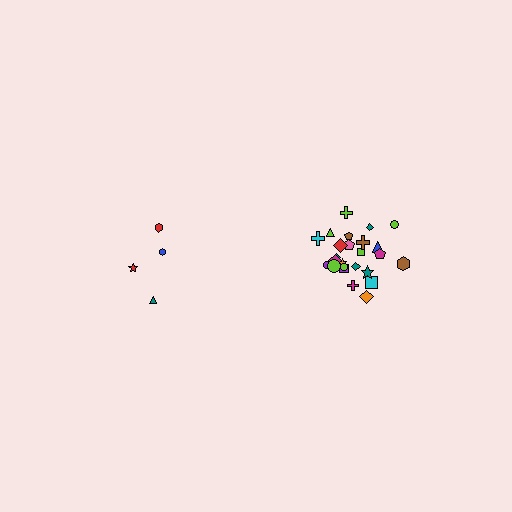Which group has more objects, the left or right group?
The right group.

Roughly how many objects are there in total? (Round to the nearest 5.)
Roughly 30 objects in total.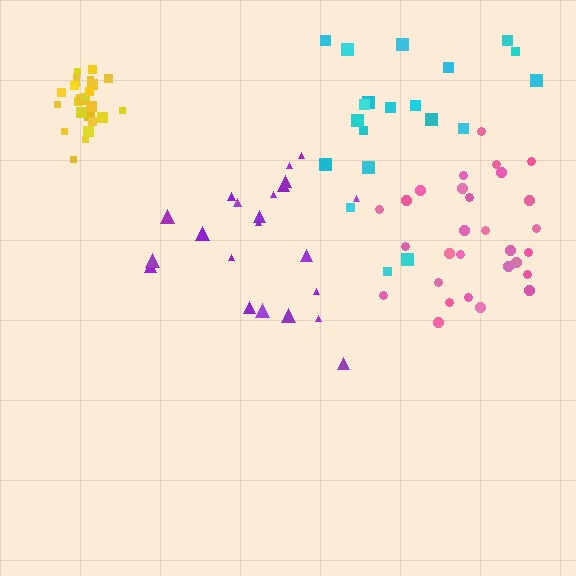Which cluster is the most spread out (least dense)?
Cyan.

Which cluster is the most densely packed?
Yellow.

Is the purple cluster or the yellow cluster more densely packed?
Yellow.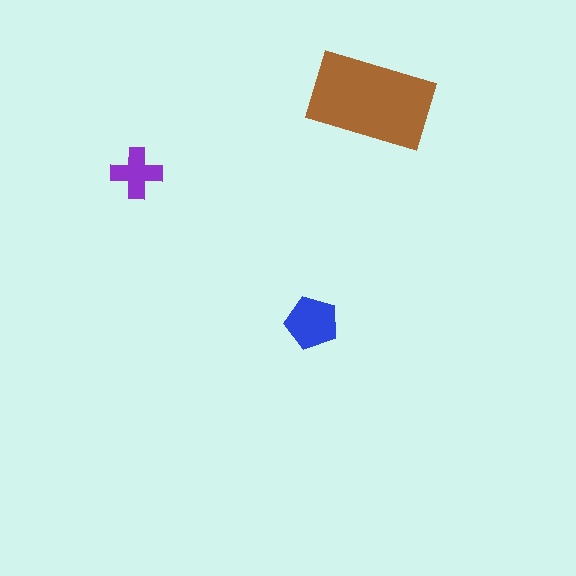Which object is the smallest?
The purple cross.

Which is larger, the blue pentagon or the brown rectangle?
The brown rectangle.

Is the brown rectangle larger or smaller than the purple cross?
Larger.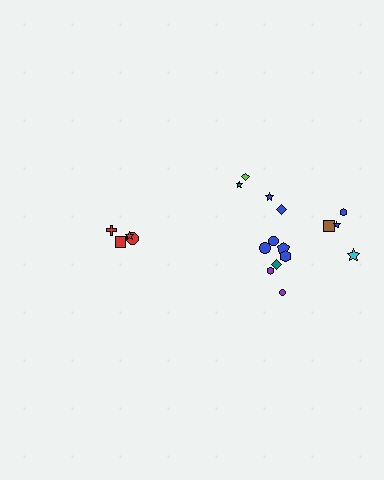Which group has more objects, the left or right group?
The right group.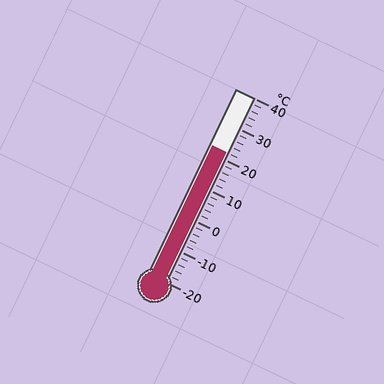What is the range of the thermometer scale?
The thermometer scale ranges from -20°C to 40°C.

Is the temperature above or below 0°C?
The temperature is above 0°C.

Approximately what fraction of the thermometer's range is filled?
The thermometer is filled to approximately 70% of its range.